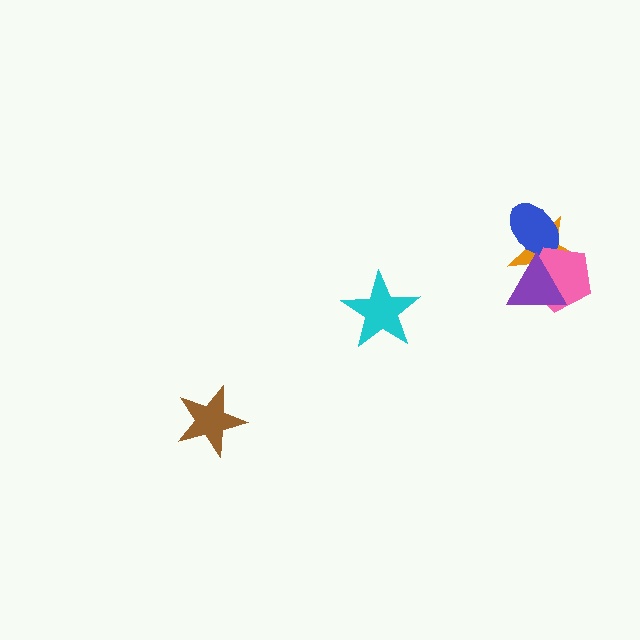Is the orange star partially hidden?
Yes, it is partially covered by another shape.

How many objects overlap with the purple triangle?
3 objects overlap with the purple triangle.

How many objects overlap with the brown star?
0 objects overlap with the brown star.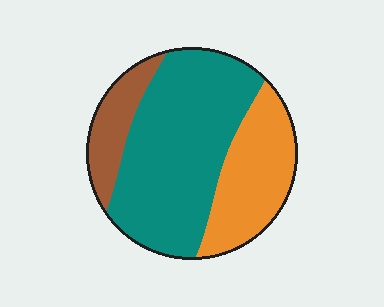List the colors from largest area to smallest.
From largest to smallest: teal, orange, brown.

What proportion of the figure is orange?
Orange covers 28% of the figure.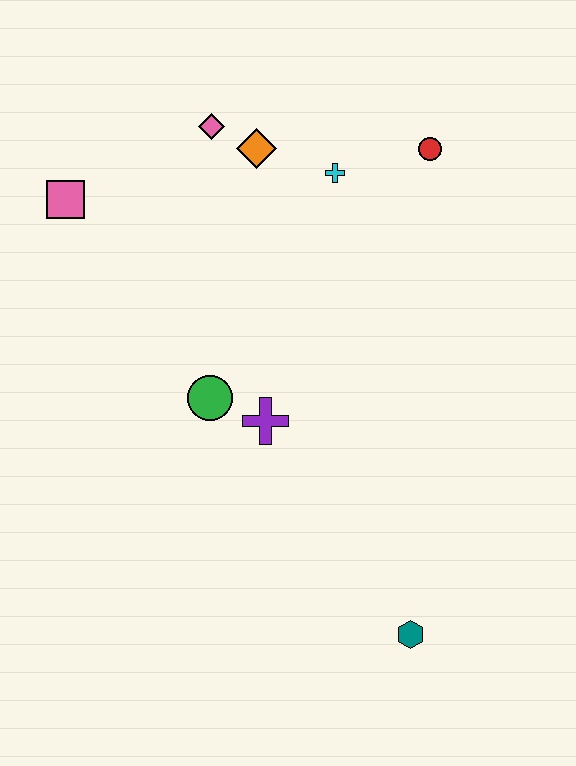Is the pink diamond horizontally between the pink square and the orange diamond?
Yes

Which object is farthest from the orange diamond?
The teal hexagon is farthest from the orange diamond.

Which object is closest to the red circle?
The cyan cross is closest to the red circle.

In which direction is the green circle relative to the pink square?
The green circle is below the pink square.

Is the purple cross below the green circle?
Yes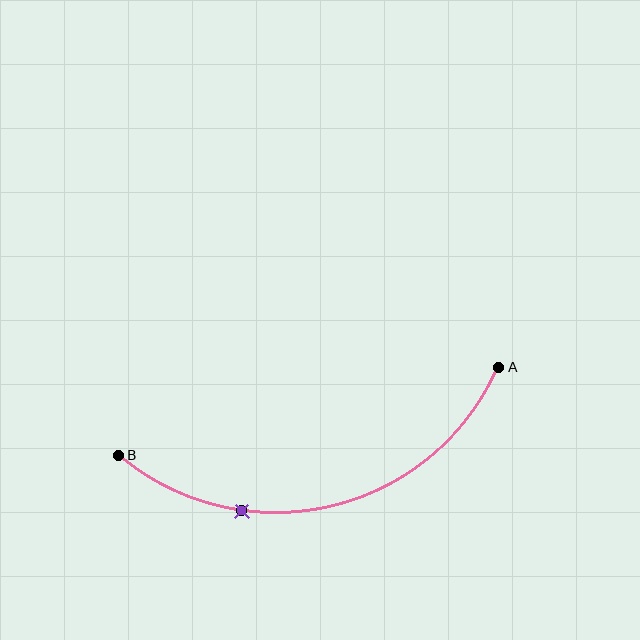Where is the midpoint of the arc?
The arc midpoint is the point on the curve farthest from the straight line joining A and B. It sits below that line.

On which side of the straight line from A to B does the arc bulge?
The arc bulges below the straight line connecting A and B.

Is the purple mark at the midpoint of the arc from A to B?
No. The purple mark lies on the arc but is closer to endpoint B. The arc midpoint would be at the point on the curve equidistant along the arc from both A and B.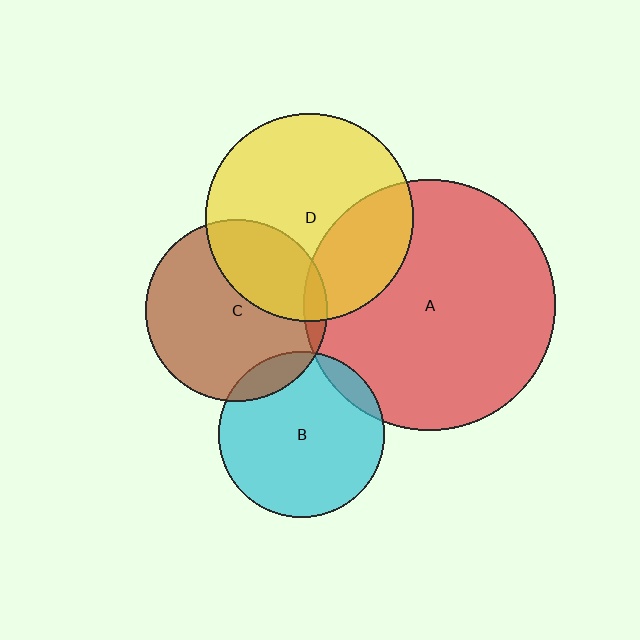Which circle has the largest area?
Circle A (red).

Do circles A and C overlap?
Yes.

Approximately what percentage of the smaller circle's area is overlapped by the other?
Approximately 5%.